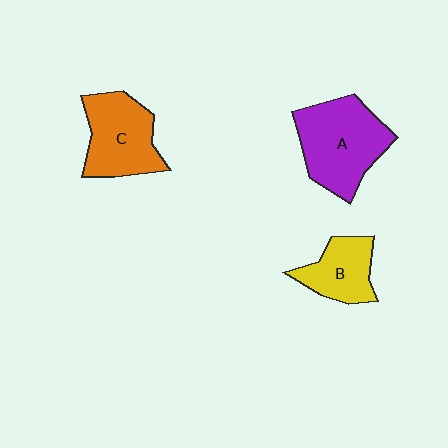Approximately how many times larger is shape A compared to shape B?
Approximately 1.7 times.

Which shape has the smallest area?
Shape B (yellow).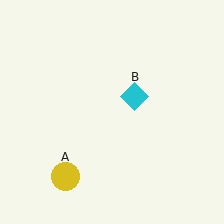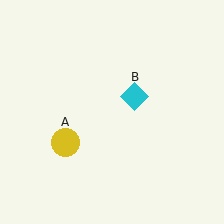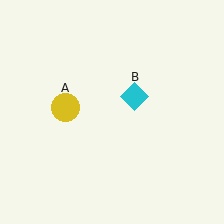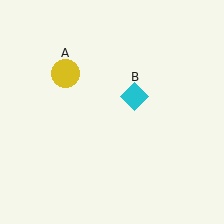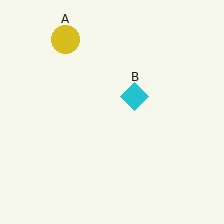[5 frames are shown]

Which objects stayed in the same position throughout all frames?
Cyan diamond (object B) remained stationary.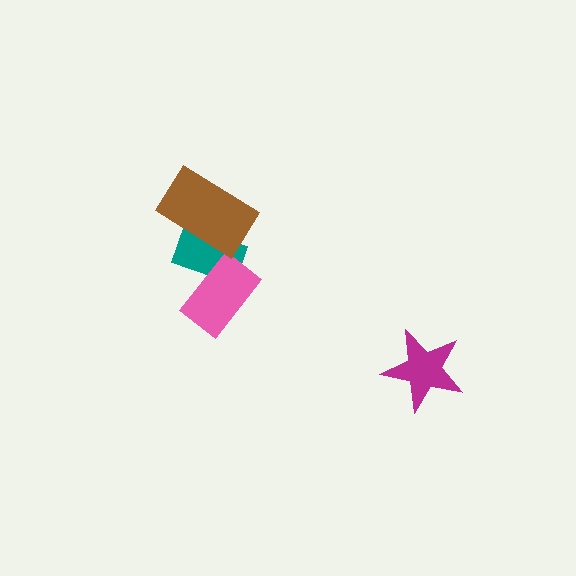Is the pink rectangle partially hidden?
No, no other shape covers it.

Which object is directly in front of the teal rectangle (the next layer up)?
The pink rectangle is directly in front of the teal rectangle.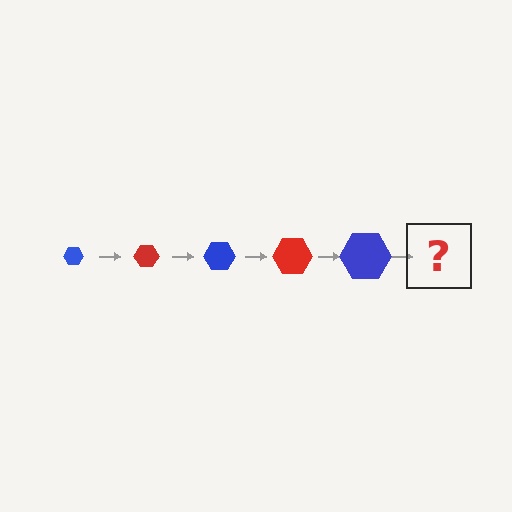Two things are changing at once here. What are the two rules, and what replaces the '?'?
The two rules are that the hexagon grows larger each step and the color cycles through blue and red. The '?' should be a red hexagon, larger than the previous one.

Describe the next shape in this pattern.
It should be a red hexagon, larger than the previous one.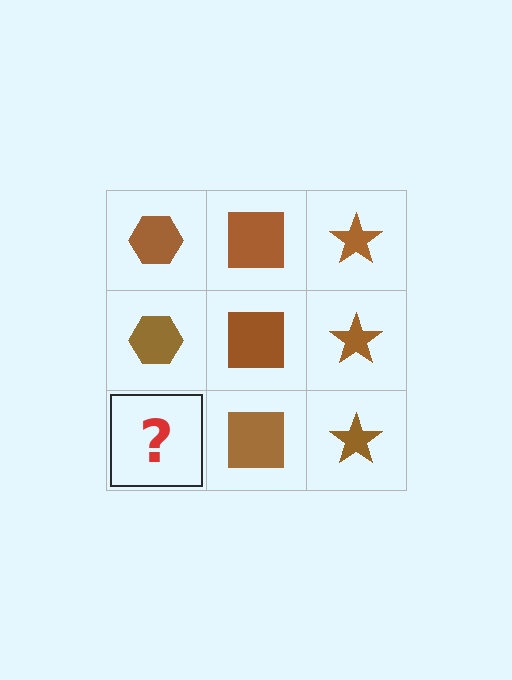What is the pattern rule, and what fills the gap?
The rule is that each column has a consistent shape. The gap should be filled with a brown hexagon.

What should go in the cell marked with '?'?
The missing cell should contain a brown hexagon.